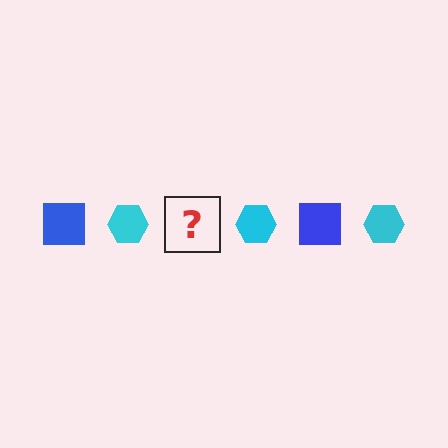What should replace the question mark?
The question mark should be replaced with a blue square.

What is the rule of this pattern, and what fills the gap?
The rule is that the pattern alternates between blue square and cyan hexagon. The gap should be filled with a blue square.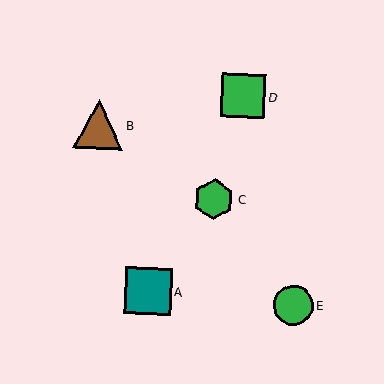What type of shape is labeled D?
Shape D is a green square.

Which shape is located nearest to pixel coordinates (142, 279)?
The teal square (labeled A) at (148, 291) is nearest to that location.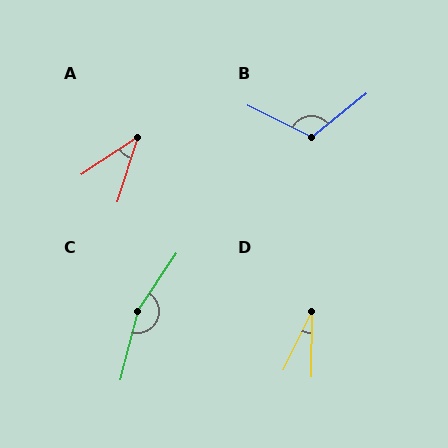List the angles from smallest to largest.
D (25°), A (39°), B (115°), C (160°).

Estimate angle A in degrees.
Approximately 39 degrees.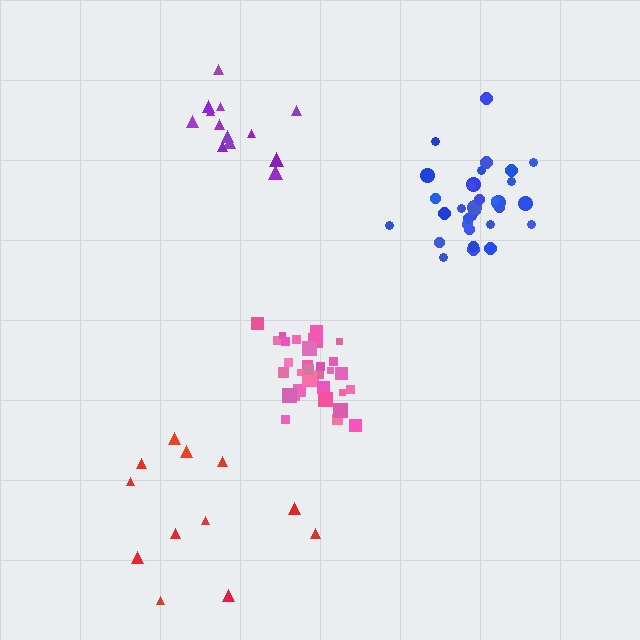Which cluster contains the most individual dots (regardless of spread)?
Pink (33).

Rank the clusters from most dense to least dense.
pink, blue, purple, red.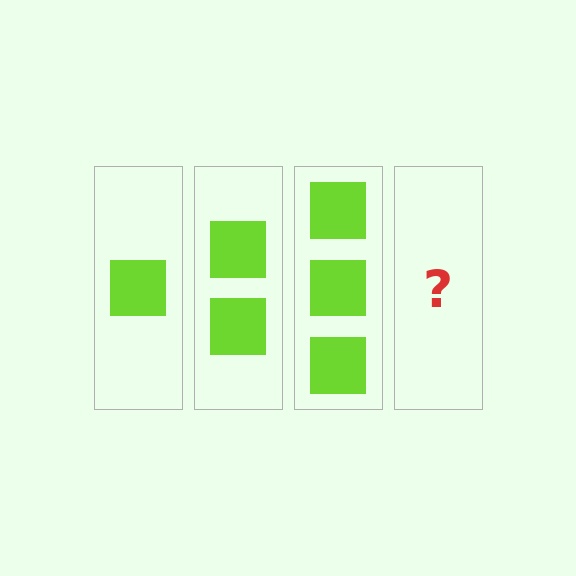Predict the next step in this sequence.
The next step is 4 squares.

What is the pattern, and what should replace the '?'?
The pattern is that each step adds one more square. The '?' should be 4 squares.